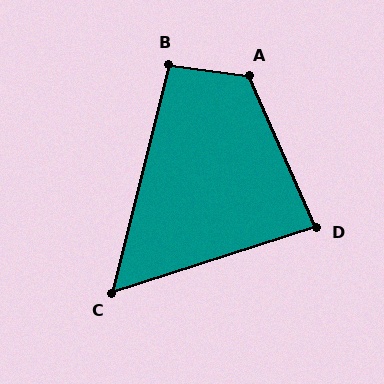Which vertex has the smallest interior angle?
C, at approximately 58 degrees.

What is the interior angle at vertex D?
Approximately 84 degrees (acute).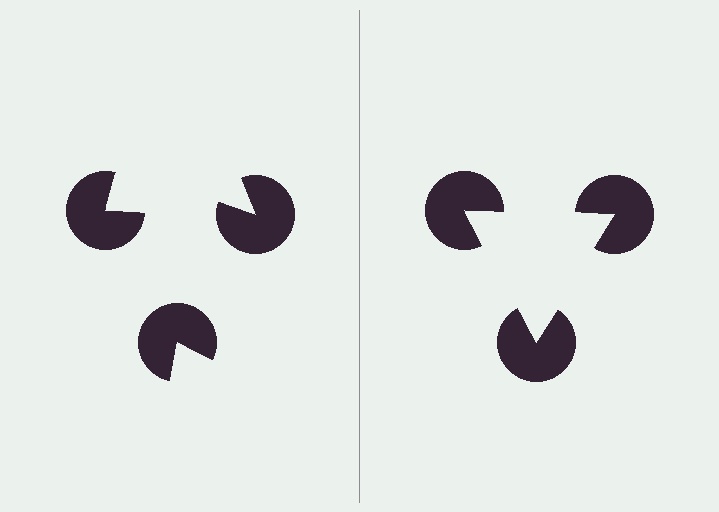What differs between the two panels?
The pac-man discs are positioned identically on both sides; only the wedge orientations differ. On the right they align to a triangle; on the left they are misaligned.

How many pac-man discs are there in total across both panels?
6 — 3 on each side.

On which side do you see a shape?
An illusory triangle appears on the right side. On the left side the wedge cuts are rotated, so no coherent shape forms.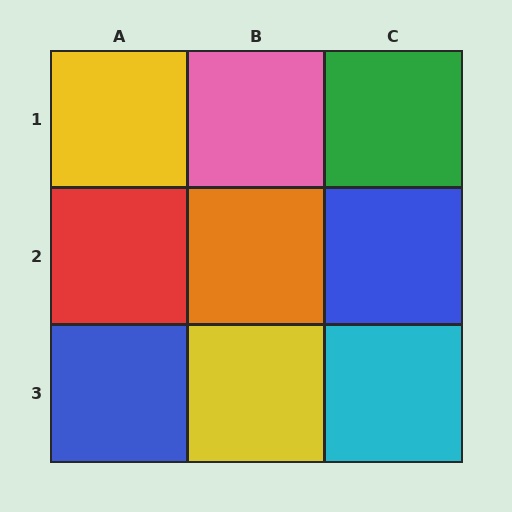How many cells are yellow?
2 cells are yellow.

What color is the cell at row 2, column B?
Orange.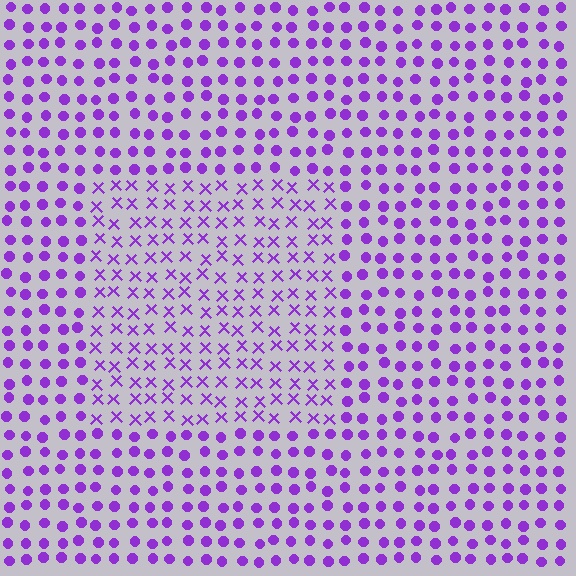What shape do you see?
I see a rectangle.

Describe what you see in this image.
The image is filled with small purple elements arranged in a uniform grid. A rectangle-shaped region contains X marks, while the surrounding area contains circles. The boundary is defined purely by the change in element shape.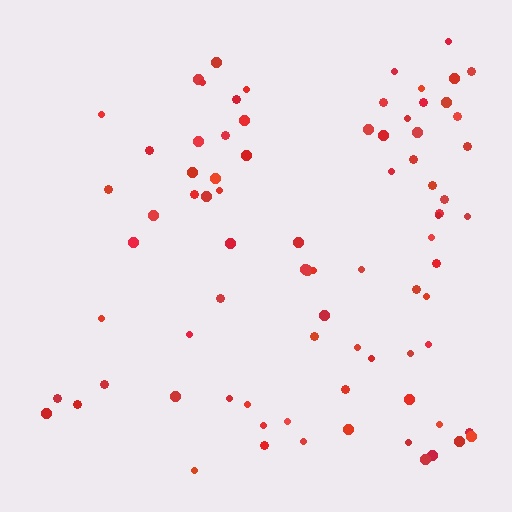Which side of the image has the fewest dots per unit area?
The left.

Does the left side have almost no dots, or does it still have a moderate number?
Still a moderate number, just noticeably fewer than the right.